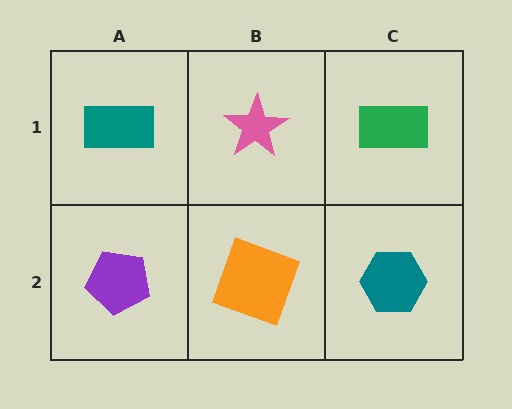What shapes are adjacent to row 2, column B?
A pink star (row 1, column B), a purple pentagon (row 2, column A), a teal hexagon (row 2, column C).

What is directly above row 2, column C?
A green rectangle.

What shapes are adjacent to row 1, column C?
A teal hexagon (row 2, column C), a pink star (row 1, column B).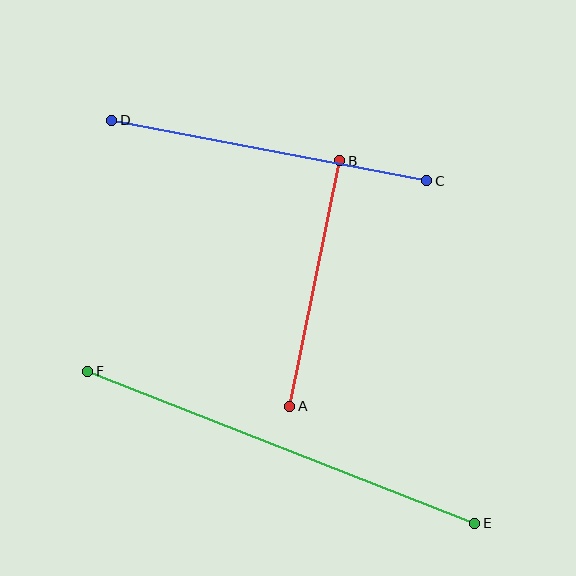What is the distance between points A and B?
The distance is approximately 251 pixels.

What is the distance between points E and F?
The distance is approximately 416 pixels.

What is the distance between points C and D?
The distance is approximately 321 pixels.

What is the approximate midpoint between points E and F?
The midpoint is at approximately (281, 447) pixels.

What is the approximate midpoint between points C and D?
The midpoint is at approximately (269, 151) pixels.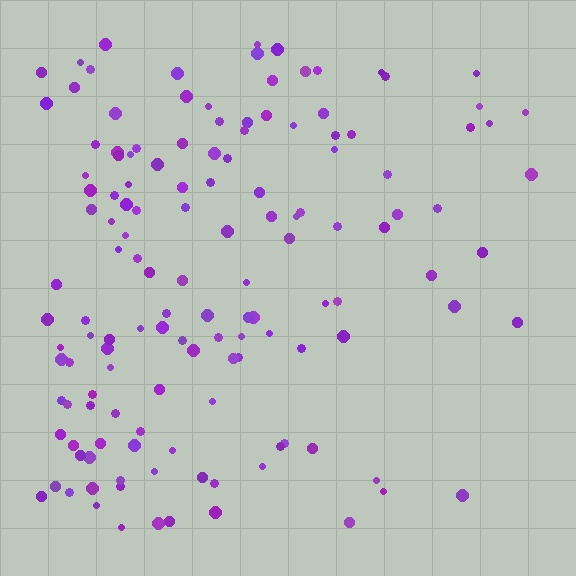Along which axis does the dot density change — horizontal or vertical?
Horizontal.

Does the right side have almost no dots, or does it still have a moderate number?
Still a moderate number, just noticeably fewer than the left.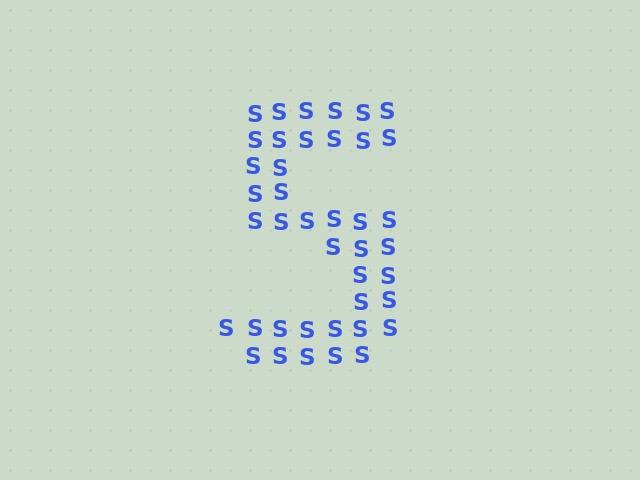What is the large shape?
The large shape is the digit 5.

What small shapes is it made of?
It is made of small letter S's.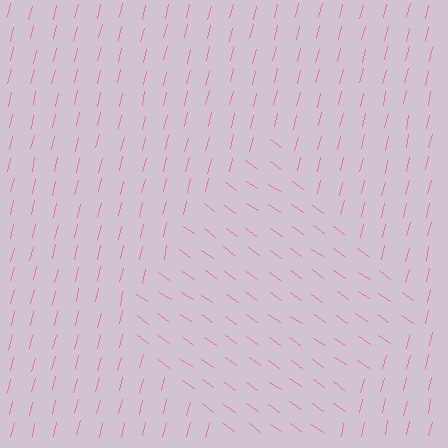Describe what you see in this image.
The image is filled with small pink line segments. A diamond region in the image has lines oriented differently from the surrounding lines, creating a visible texture boundary.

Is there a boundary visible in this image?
Yes, there is a texture boundary formed by a change in line orientation.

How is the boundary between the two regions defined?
The boundary is defined purely by a change in line orientation (approximately 69 degrees difference). All lines are the same color and thickness.